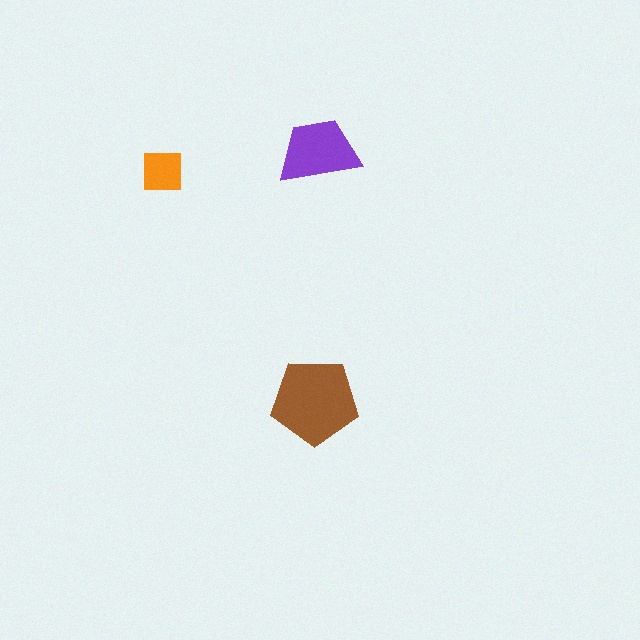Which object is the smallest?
The orange square.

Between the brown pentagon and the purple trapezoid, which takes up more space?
The brown pentagon.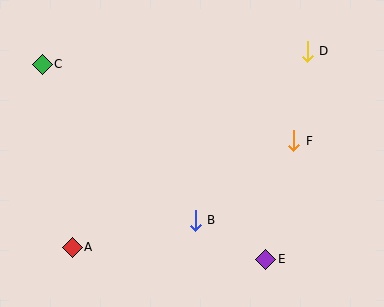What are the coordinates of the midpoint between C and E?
The midpoint between C and E is at (154, 162).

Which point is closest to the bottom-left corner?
Point A is closest to the bottom-left corner.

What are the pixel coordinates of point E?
Point E is at (266, 259).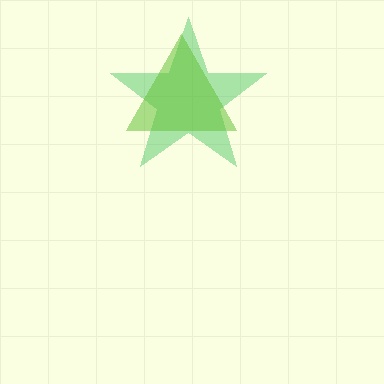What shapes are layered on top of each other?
The layered shapes are: a green star, a lime triangle.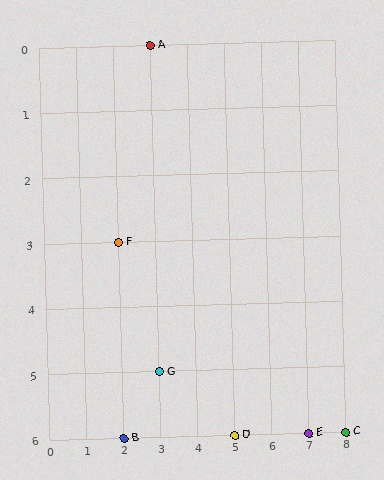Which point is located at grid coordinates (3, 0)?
Point A is at (3, 0).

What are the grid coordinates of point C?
Point C is at grid coordinates (8, 6).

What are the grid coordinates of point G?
Point G is at grid coordinates (3, 5).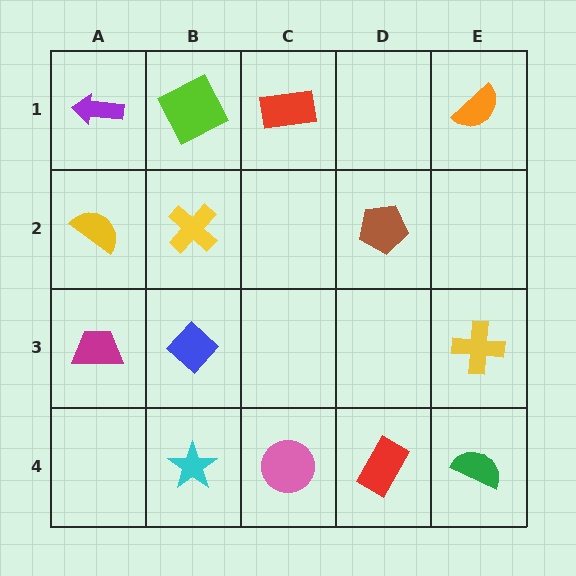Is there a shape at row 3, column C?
No, that cell is empty.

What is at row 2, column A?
A yellow semicircle.